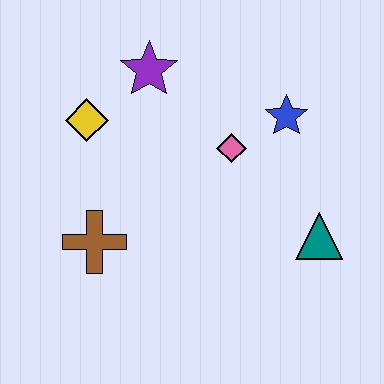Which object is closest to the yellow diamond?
The purple star is closest to the yellow diamond.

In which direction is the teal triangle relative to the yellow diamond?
The teal triangle is to the right of the yellow diamond.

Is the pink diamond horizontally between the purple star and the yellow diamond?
No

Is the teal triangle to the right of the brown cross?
Yes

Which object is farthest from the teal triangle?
The yellow diamond is farthest from the teal triangle.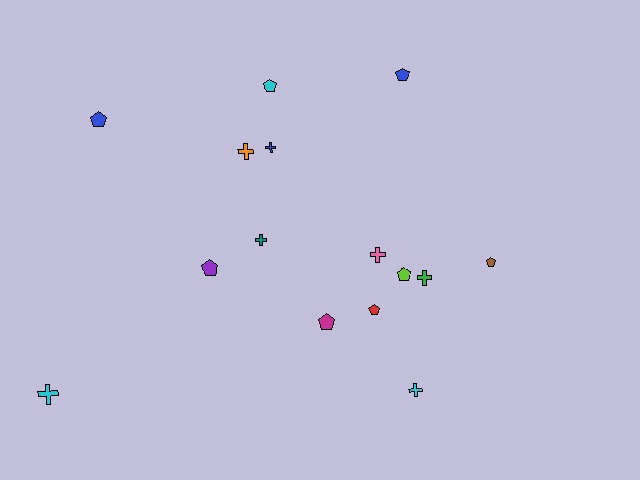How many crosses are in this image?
There are 7 crosses.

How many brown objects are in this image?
There is 1 brown object.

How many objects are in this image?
There are 15 objects.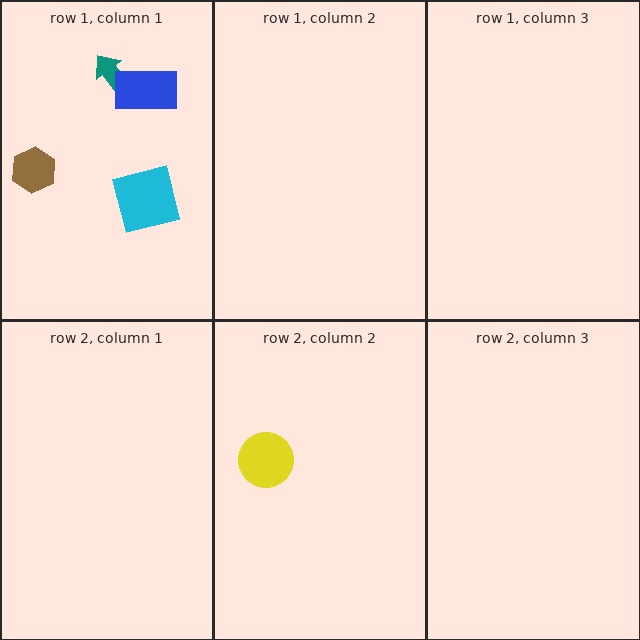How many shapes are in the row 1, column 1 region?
4.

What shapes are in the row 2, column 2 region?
The yellow circle.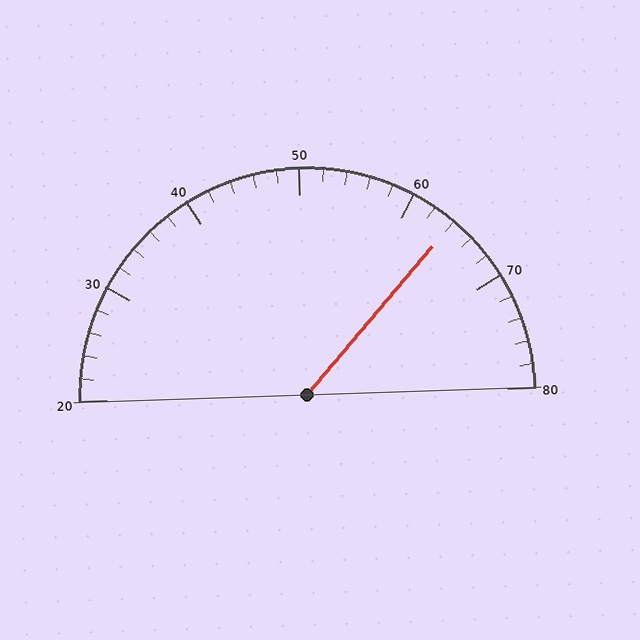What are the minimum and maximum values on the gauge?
The gauge ranges from 20 to 80.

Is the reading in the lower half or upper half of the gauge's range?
The reading is in the upper half of the range (20 to 80).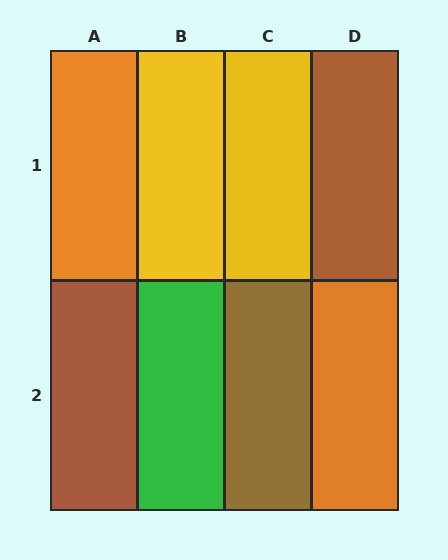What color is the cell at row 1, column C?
Yellow.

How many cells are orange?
2 cells are orange.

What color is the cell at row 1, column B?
Yellow.